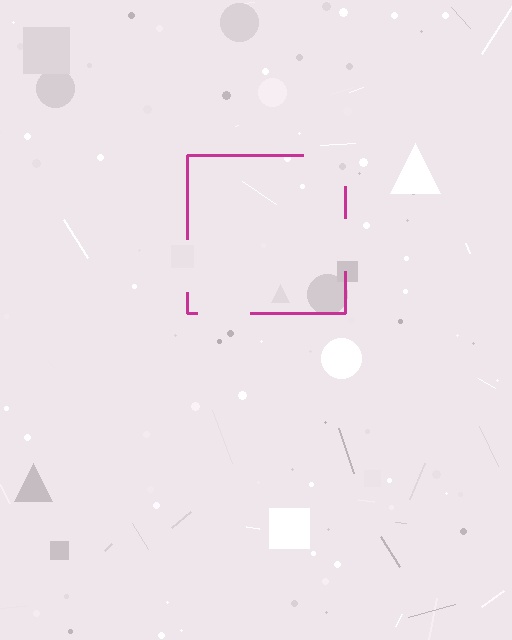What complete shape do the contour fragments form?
The contour fragments form a square.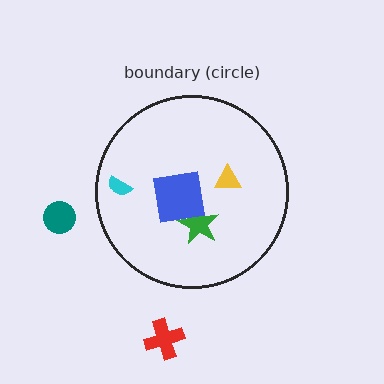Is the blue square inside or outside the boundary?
Inside.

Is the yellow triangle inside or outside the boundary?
Inside.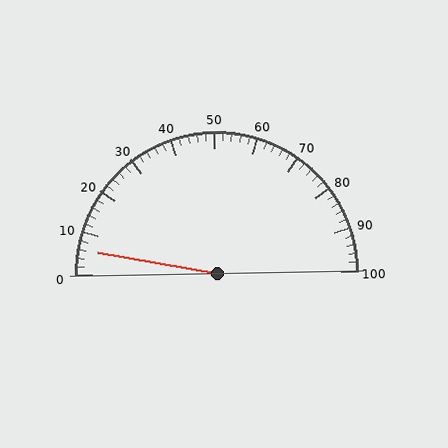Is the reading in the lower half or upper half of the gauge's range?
The reading is in the lower half of the range (0 to 100).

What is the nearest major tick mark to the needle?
The nearest major tick mark is 10.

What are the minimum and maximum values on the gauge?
The gauge ranges from 0 to 100.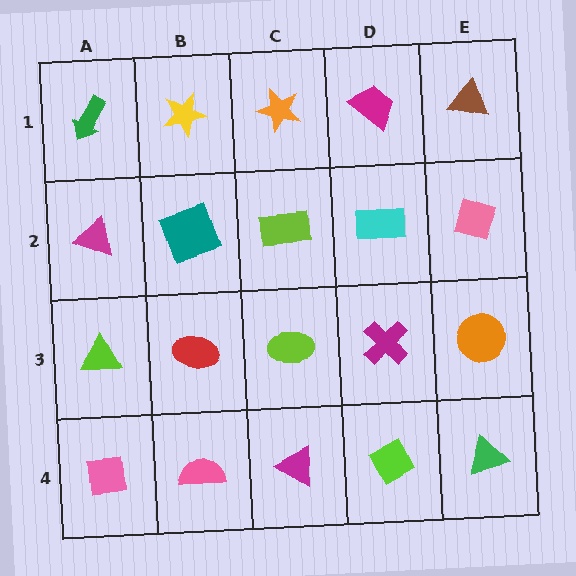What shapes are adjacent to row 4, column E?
An orange circle (row 3, column E), a lime diamond (row 4, column D).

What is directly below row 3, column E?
A green triangle.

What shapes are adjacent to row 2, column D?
A magenta trapezoid (row 1, column D), a magenta cross (row 3, column D), a lime rectangle (row 2, column C), a pink diamond (row 2, column E).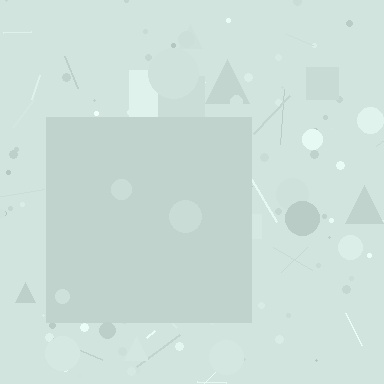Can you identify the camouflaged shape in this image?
The camouflaged shape is a square.